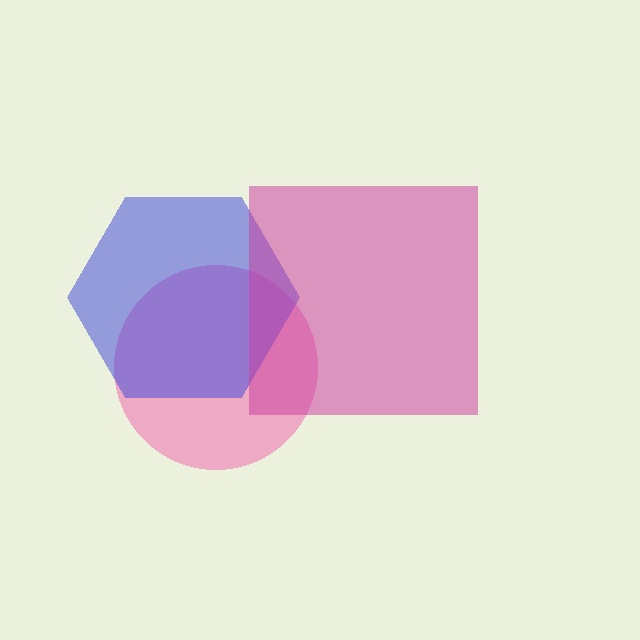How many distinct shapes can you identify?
There are 3 distinct shapes: a pink circle, a blue hexagon, a magenta square.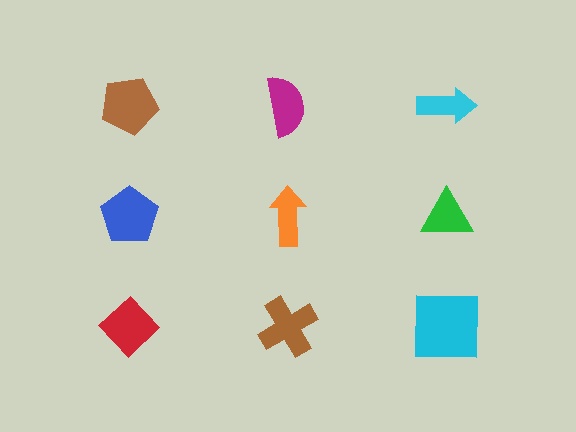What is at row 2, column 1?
A blue pentagon.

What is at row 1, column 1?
A brown pentagon.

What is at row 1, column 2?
A magenta semicircle.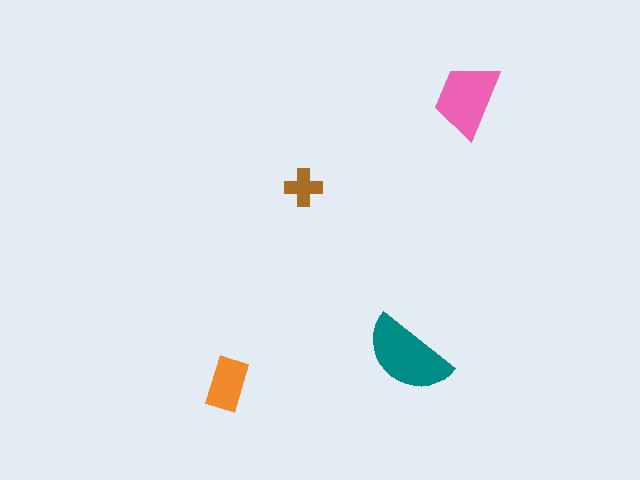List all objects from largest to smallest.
The teal semicircle, the pink trapezoid, the orange rectangle, the brown cross.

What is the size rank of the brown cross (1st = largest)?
4th.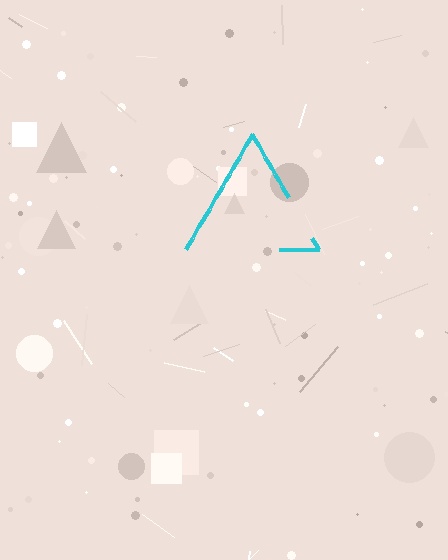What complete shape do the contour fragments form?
The contour fragments form a triangle.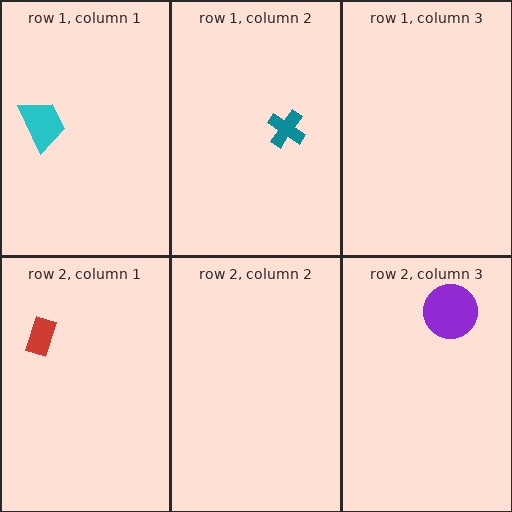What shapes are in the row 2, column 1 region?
The red rectangle.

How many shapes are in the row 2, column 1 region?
1.